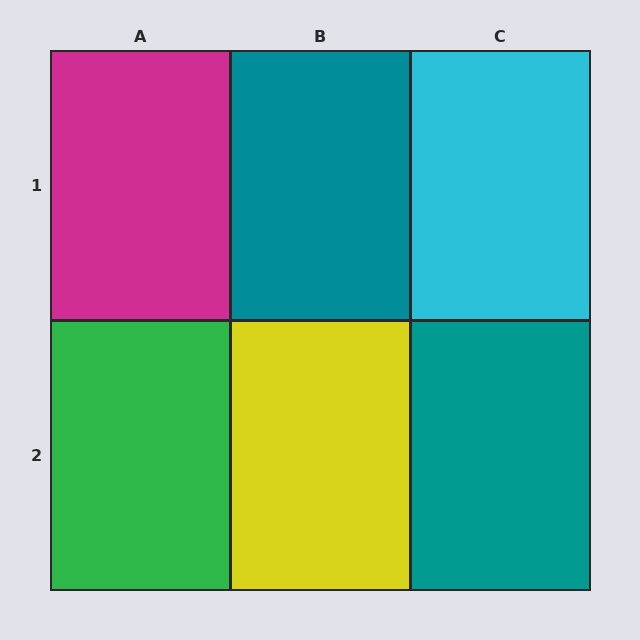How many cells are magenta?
1 cell is magenta.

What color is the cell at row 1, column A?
Magenta.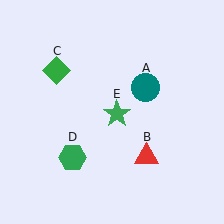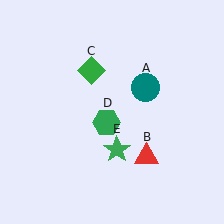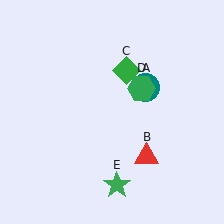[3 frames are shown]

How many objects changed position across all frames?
3 objects changed position: green diamond (object C), green hexagon (object D), green star (object E).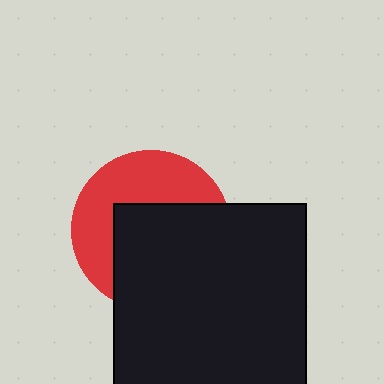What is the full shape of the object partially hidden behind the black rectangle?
The partially hidden object is a red circle.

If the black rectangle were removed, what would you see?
You would see the complete red circle.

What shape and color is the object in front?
The object in front is a black rectangle.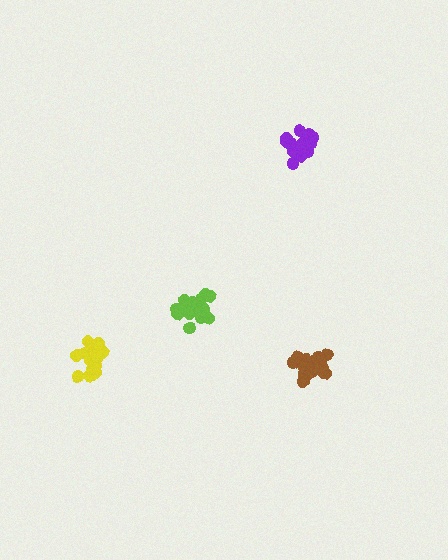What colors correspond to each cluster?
The clusters are colored: purple, lime, brown, yellow.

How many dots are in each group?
Group 1: 14 dots, Group 2: 19 dots, Group 3: 20 dots, Group 4: 18 dots (71 total).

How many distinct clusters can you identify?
There are 4 distinct clusters.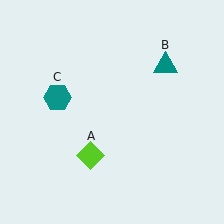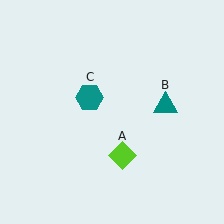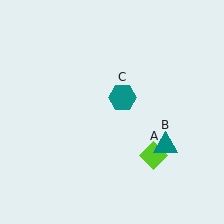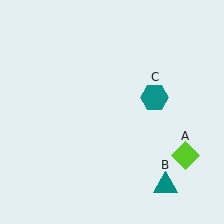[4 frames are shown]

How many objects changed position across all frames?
3 objects changed position: lime diamond (object A), teal triangle (object B), teal hexagon (object C).